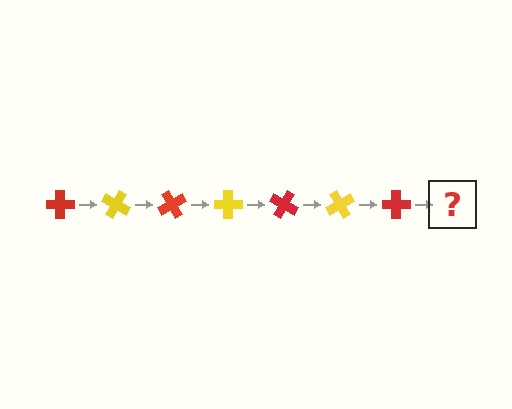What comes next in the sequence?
The next element should be a yellow cross, rotated 210 degrees from the start.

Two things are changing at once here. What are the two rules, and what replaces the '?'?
The two rules are that it rotates 30 degrees each step and the color cycles through red and yellow. The '?' should be a yellow cross, rotated 210 degrees from the start.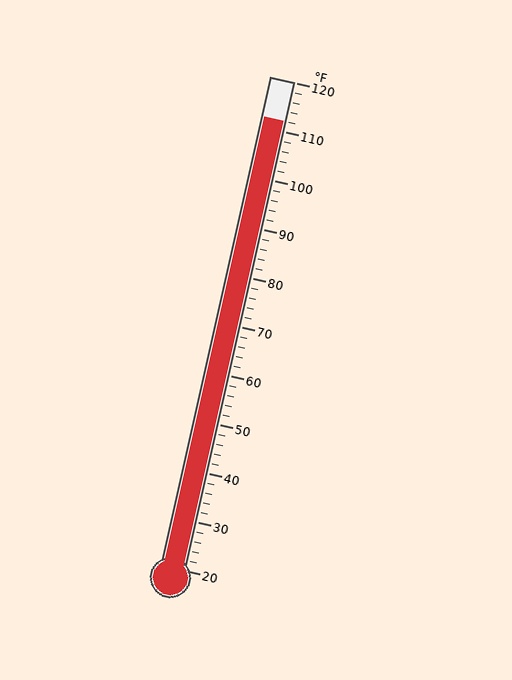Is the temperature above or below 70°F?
The temperature is above 70°F.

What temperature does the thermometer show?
The thermometer shows approximately 112°F.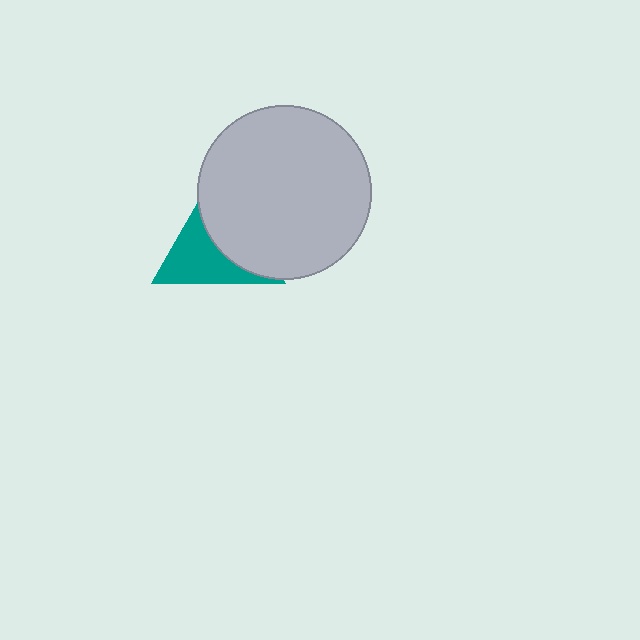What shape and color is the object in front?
The object in front is a light gray circle.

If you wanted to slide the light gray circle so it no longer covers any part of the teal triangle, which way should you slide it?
Slide it right — that is the most direct way to separate the two shapes.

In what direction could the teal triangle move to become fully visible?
The teal triangle could move left. That would shift it out from behind the light gray circle entirely.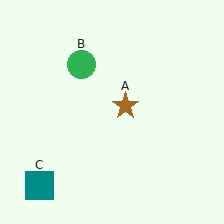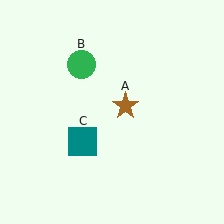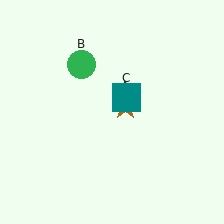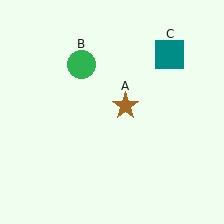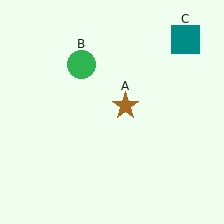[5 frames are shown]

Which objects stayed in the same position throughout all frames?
Brown star (object A) and green circle (object B) remained stationary.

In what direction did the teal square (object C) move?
The teal square (object C) moved up and to the right.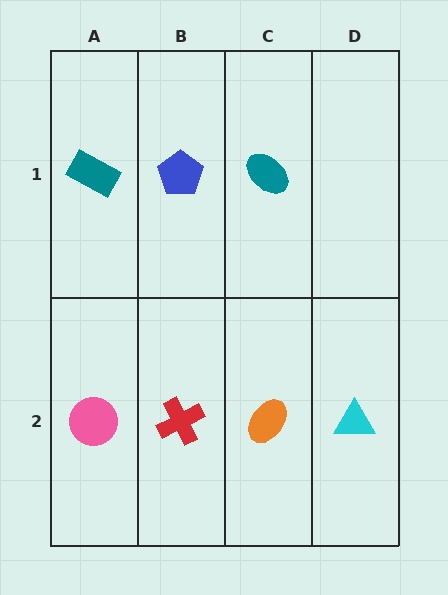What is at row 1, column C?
A teal ellipse.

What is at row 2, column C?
An orange ellipse.